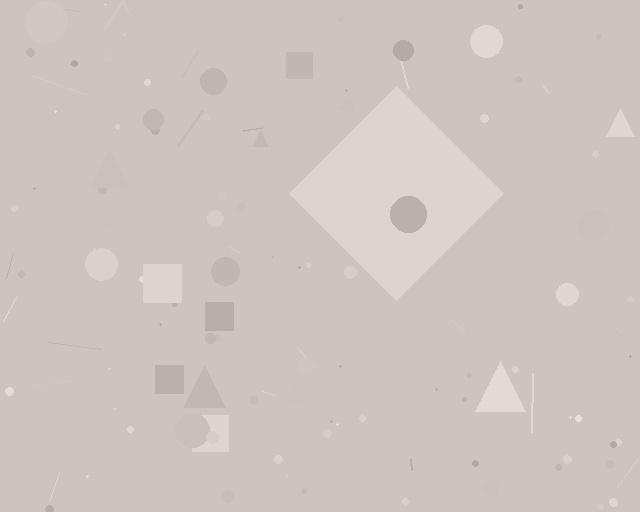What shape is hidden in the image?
A diamond is hidden in the image.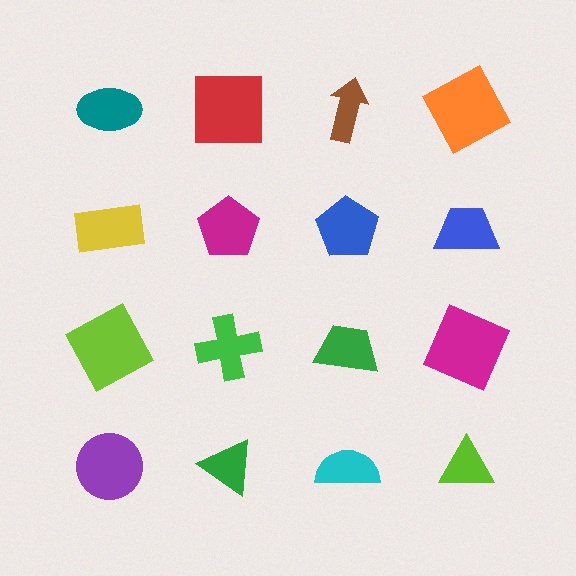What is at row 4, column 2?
A green triangle.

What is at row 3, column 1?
A lime square.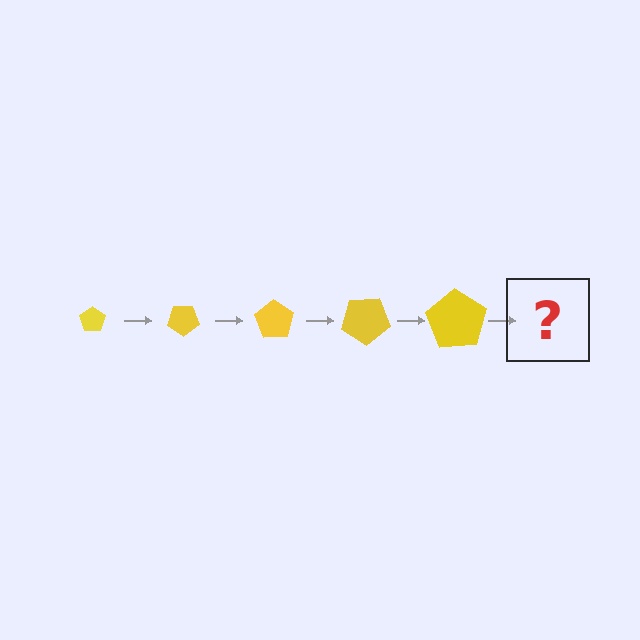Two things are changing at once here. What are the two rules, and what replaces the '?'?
The two rules are that the pentagon grows larger each step and it rotates 35 degrees each step. The '?' should be a pentagon, larger than the previous one and rotated 175 degrees from the start.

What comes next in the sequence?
The next element should be a pentagon, larger than the previous one and rotated 175 degrees from the start.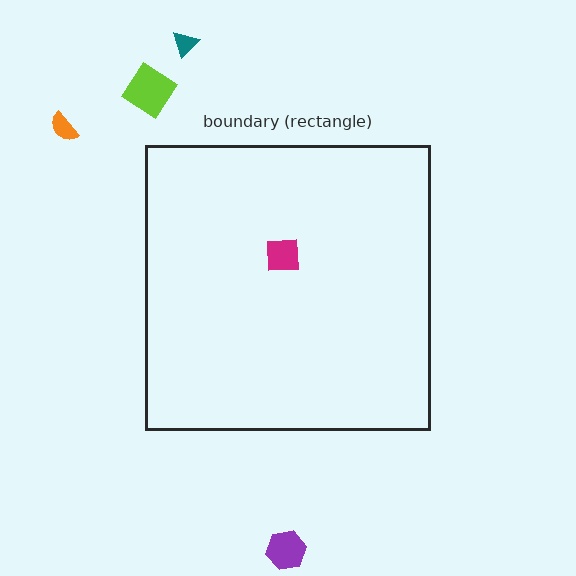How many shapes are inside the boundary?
1 inside, 4 outside.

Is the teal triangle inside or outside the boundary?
Outside.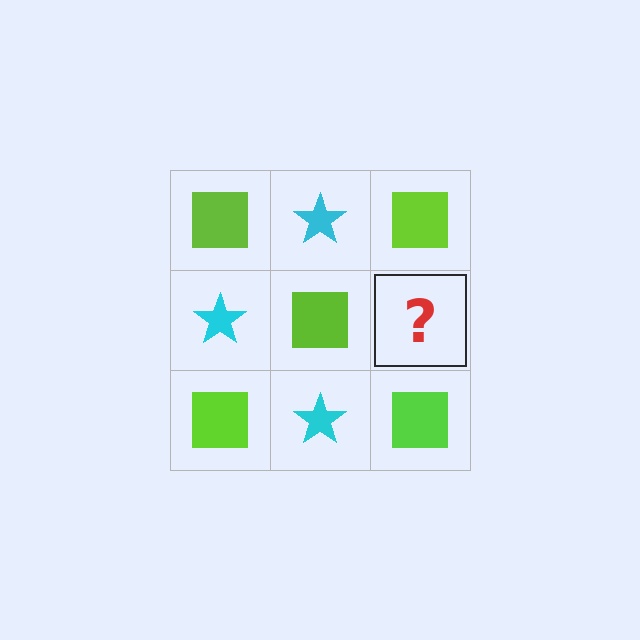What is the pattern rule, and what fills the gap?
The rule is that it alternates lime square and cyan star in a checkerboard pattern. The gap should be filled with a cyan star.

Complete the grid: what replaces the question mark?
The question mark should be replaced with a cyan star.